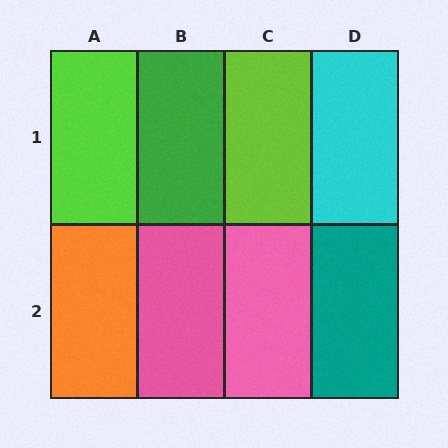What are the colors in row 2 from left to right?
Orange, pink, pink, teal.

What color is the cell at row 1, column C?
Lime.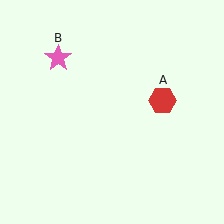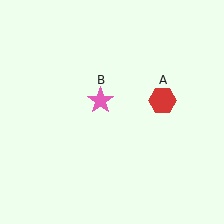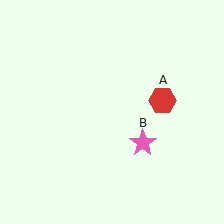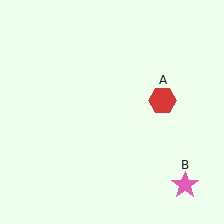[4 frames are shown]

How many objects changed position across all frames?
1 object changed position: pink star (object B).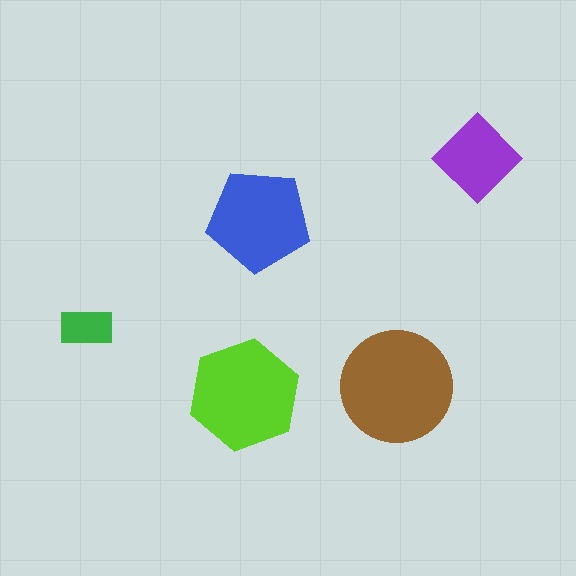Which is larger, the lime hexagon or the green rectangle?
The lime hexagon.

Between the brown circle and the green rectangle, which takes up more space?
The brown circle.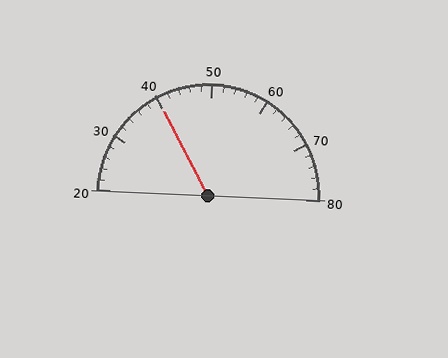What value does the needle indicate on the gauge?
The needle indicates approximately 40.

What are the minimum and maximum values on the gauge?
The gauge ranges from 20 to 80.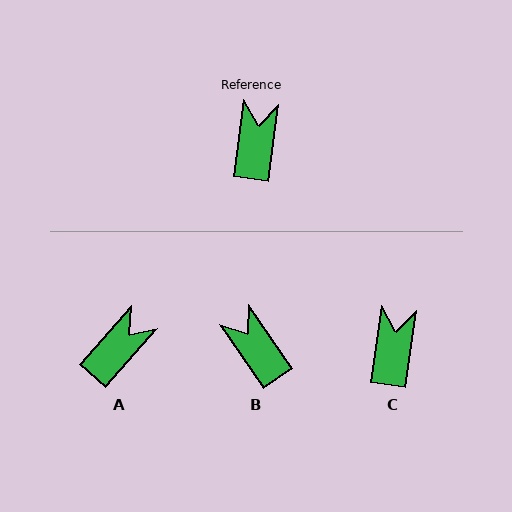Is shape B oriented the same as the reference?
No, it is off by about 42 degrees.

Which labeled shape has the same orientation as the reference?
C.